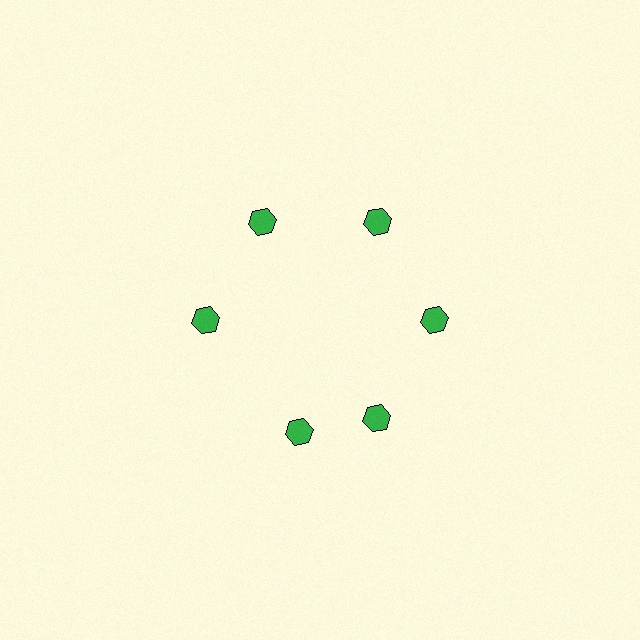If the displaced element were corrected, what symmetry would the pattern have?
It would have 6-fold rotational symmetry — the pattern would map onto itself every 60 degrees.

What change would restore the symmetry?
The symmetry would be restored by rotating it back into even spacing with its neighbors so that all 6 hexagons sit at equal angles and equal distance from the center.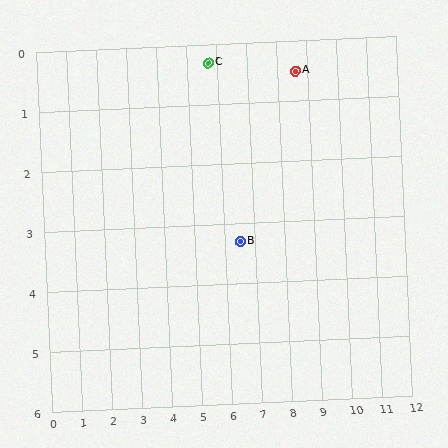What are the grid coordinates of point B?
Point B is at approximately (6.5, 3.3).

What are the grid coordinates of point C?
Point C is at approximately (5.7, 0.3).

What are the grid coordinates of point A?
Point A is at approximately (8.6, 0.5).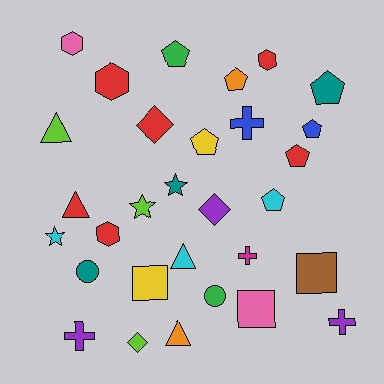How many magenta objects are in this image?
There is 1 magenta object.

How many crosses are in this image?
There are 4 crosses.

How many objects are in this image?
There are 30 objects.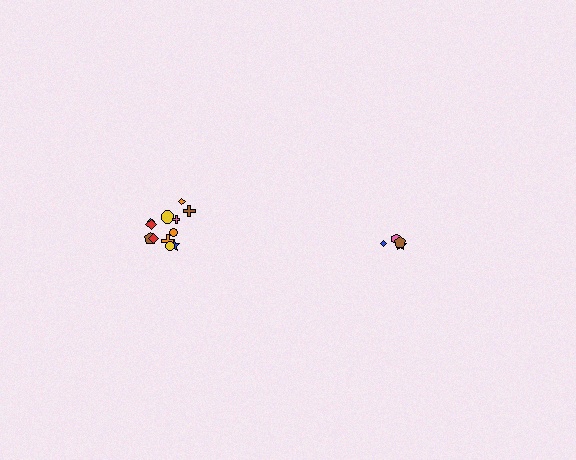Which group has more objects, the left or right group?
The left group.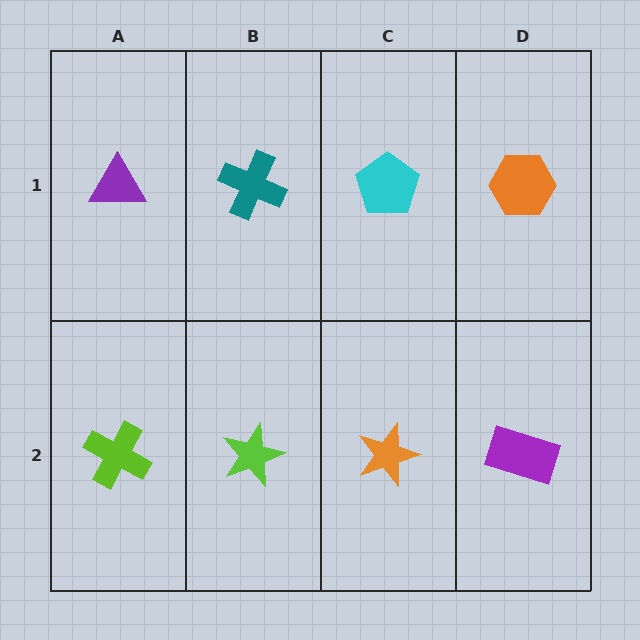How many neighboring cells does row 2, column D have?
2.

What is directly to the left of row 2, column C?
A lime star.